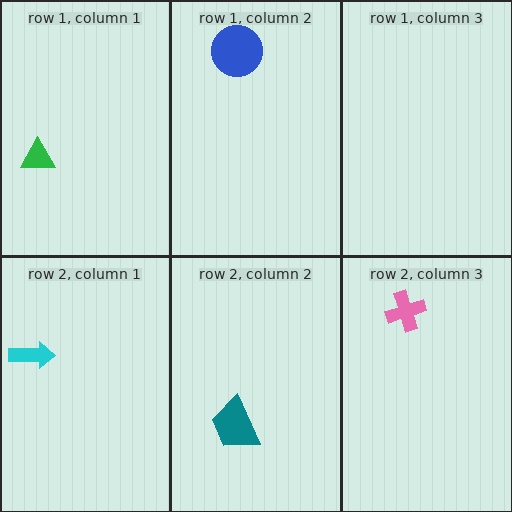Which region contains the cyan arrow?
The row 2, column 1 region.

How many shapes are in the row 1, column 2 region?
1.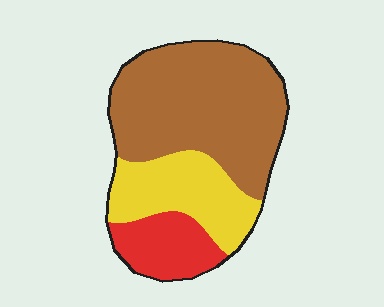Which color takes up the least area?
Red, at roughly 15%.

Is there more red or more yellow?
Yellow.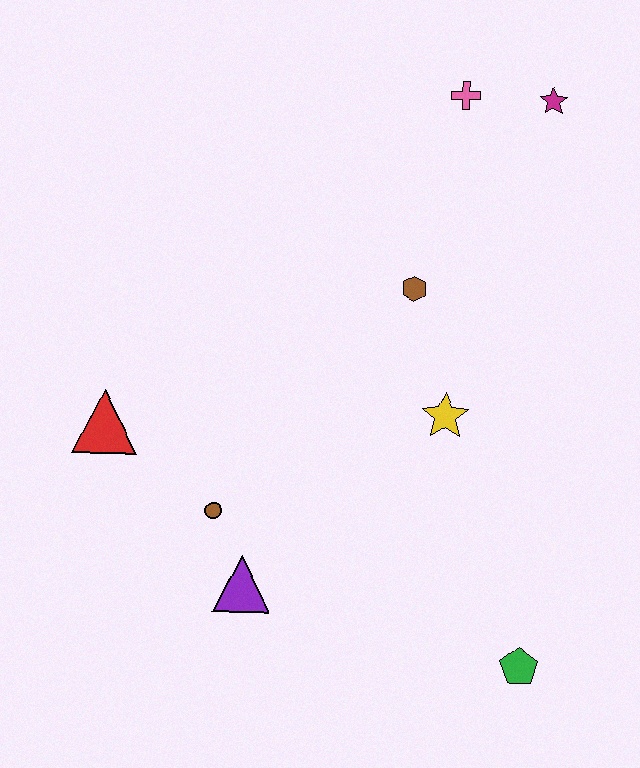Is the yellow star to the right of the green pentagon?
No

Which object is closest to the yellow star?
The brown hexagon is closest to the yellow star.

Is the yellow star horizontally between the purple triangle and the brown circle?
No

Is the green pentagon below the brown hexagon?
Yes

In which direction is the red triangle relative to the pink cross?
The red triangle is to the left of the pink cross.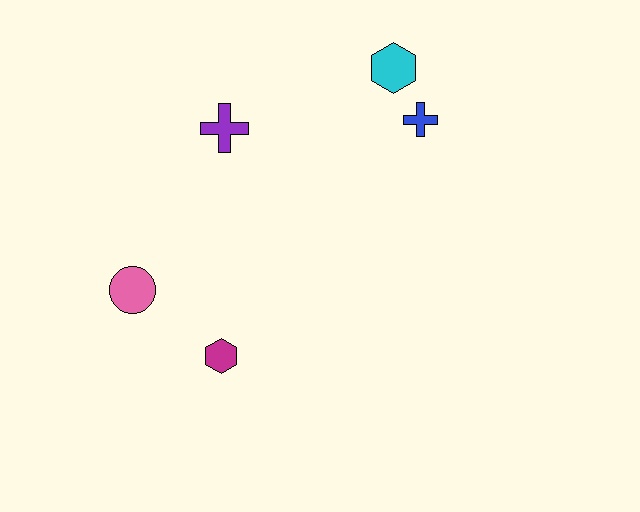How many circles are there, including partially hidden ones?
There is 1 circle.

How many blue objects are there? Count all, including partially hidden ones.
There is 1 blue object.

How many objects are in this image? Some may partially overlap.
There are 5 objects.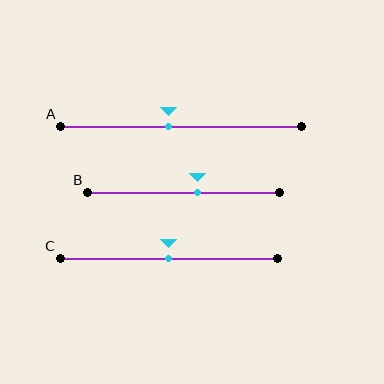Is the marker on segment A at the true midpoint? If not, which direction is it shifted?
No, the marker on segment A is shifted to the left by about 5% of the segment length.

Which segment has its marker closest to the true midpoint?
Segment C has its marker closest to the true midpoint.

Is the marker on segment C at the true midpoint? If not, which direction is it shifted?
Yes, the marker on segment C is at the true midpoint.